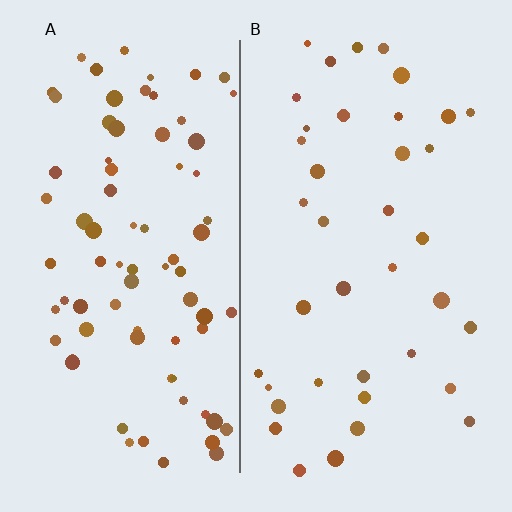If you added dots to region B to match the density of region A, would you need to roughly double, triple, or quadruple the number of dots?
Approximately double.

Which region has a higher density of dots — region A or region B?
A (the left).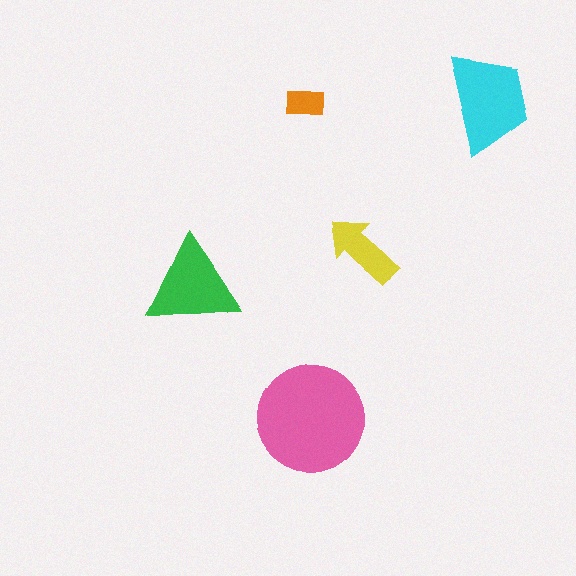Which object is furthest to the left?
The green triangle is leftmost.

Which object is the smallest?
The orange rectangle.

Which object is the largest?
The pink circle.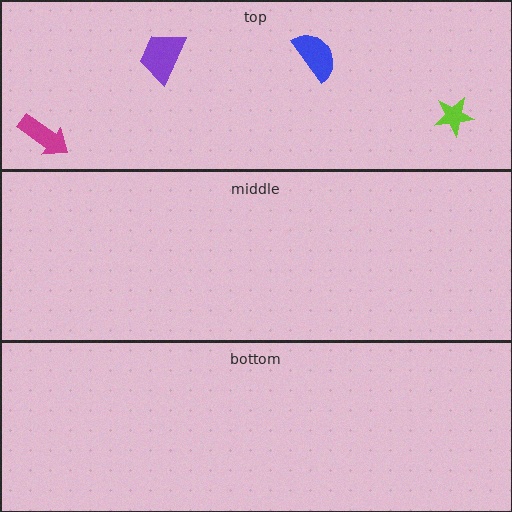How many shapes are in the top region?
4.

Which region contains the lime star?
The top region.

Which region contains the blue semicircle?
The top region.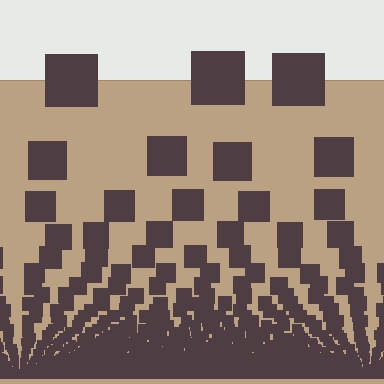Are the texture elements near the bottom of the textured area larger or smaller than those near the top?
Smaller. The gradient is inverted — elements near the bottom are smaller and denser.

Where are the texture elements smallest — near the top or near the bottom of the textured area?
Near the bottom.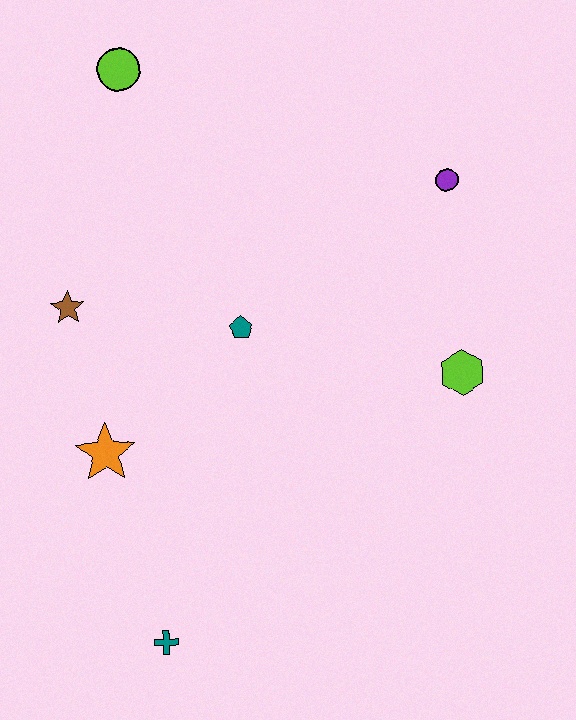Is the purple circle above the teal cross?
Yes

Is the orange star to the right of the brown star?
Yes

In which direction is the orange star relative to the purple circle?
The orange star is to the left of the purple circle.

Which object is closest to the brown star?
The orange star is closest to the brown star.